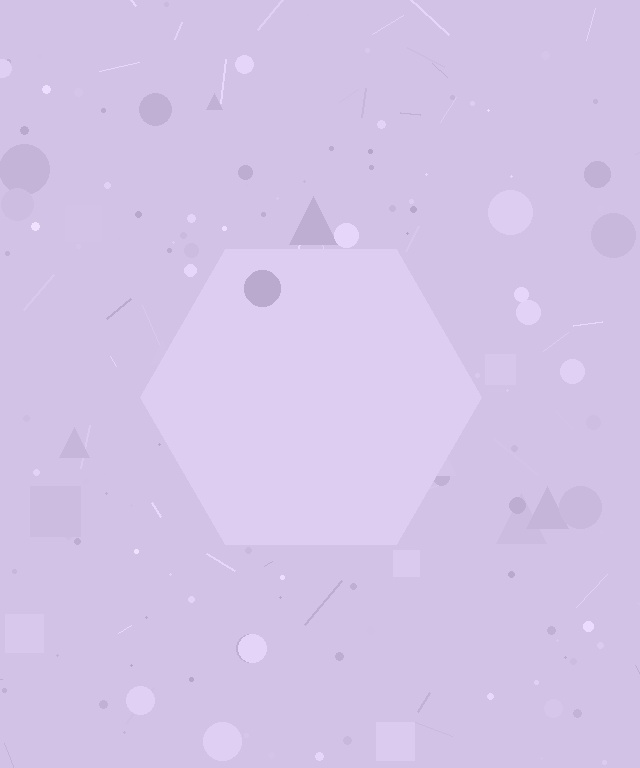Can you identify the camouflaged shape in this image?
The camouflaged shape is a hexagon.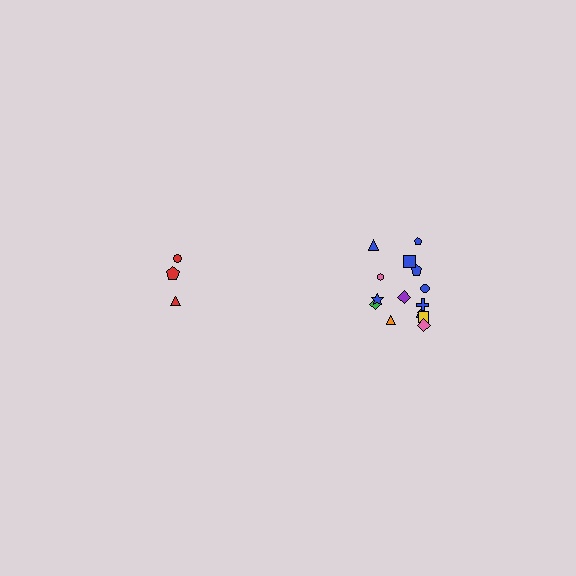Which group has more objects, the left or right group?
The right group.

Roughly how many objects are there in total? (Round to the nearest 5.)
Roughly 20 objects in total.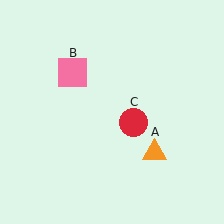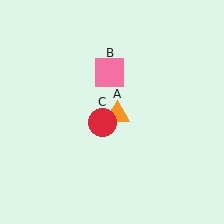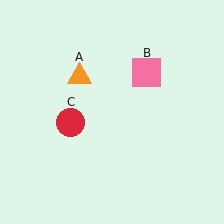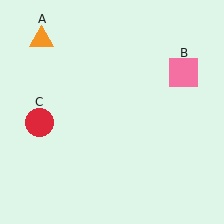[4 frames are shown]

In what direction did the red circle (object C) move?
The red circle (object C) moved left.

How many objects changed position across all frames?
3 objects changed position: orange triangle (object A), pink square (object B), red circle (object C).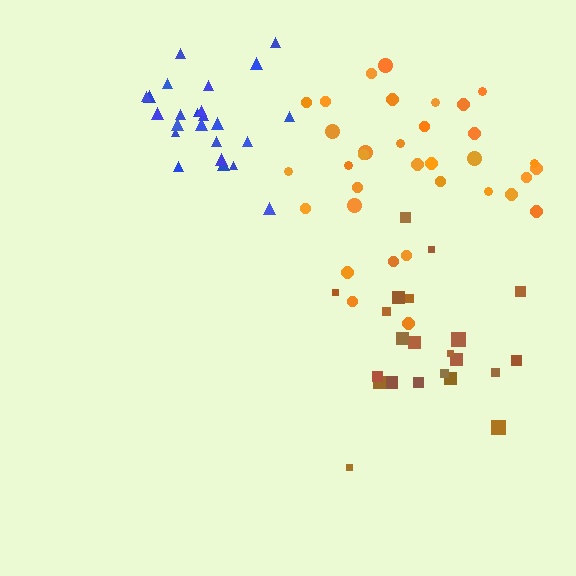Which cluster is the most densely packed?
Blue.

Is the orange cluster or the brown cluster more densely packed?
Orange.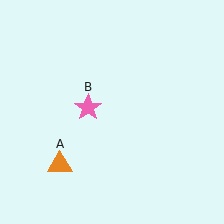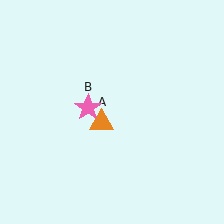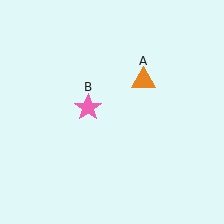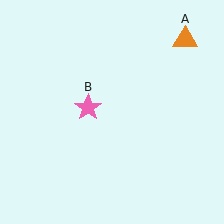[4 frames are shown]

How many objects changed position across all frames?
1 object changed position: orange triangle (object A).